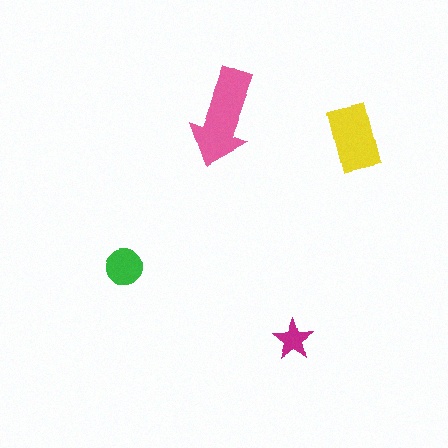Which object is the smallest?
The magenta star.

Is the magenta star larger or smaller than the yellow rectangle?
Smaller.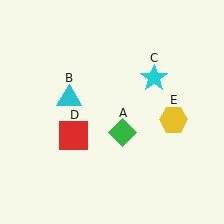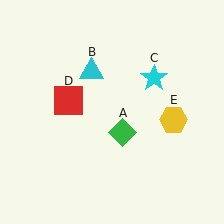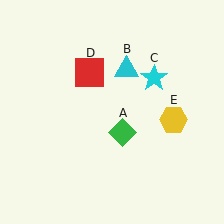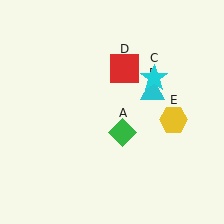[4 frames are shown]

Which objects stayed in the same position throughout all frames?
Green diamond (object A) and cyan star (object C) and yellow hexagon (object E) remained stationary.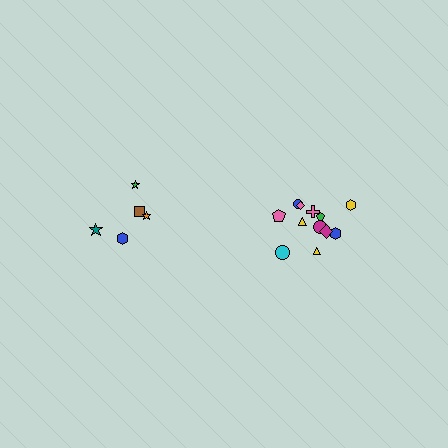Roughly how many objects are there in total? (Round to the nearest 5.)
Roughly 15 objects in total.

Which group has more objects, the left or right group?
The right group.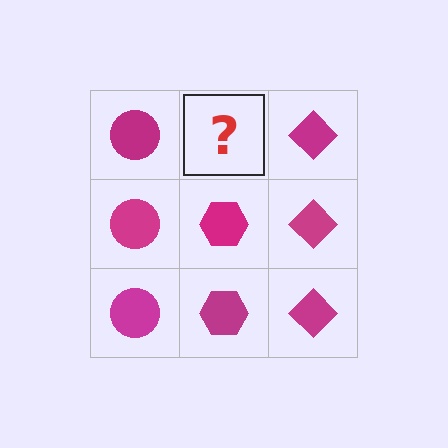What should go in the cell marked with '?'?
The missing cell should contain a magenta hexagon.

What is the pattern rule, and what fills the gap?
The rule is that each column has a consistent shape. The gap should be filled with a magenta hexagon.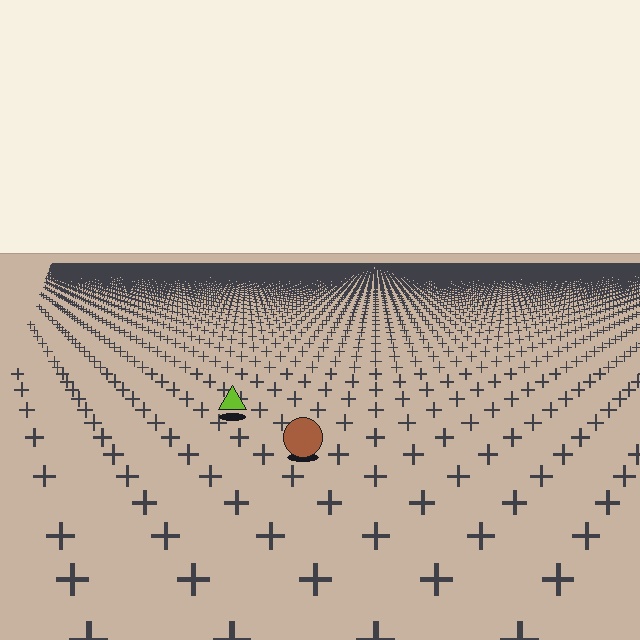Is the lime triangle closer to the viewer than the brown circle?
No. The brown circle is closer — you can tell from the texture gradient: the ground texture is coarser near it.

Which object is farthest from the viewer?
The lime triangle is farthest from the viewer. It appears smaller and the ground texture around it is denser.